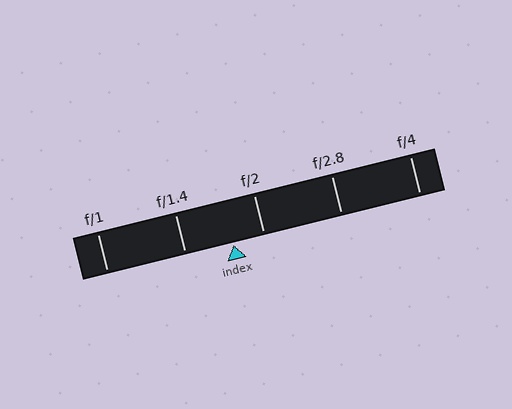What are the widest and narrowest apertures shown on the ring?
The widest aperture shown is f/1 and the narrowest is f/4.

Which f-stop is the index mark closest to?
The index mark is closest to f/2.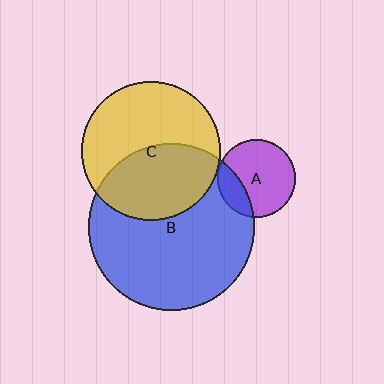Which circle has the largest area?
Circle B (blue).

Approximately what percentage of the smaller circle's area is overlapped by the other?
Approximately 25%.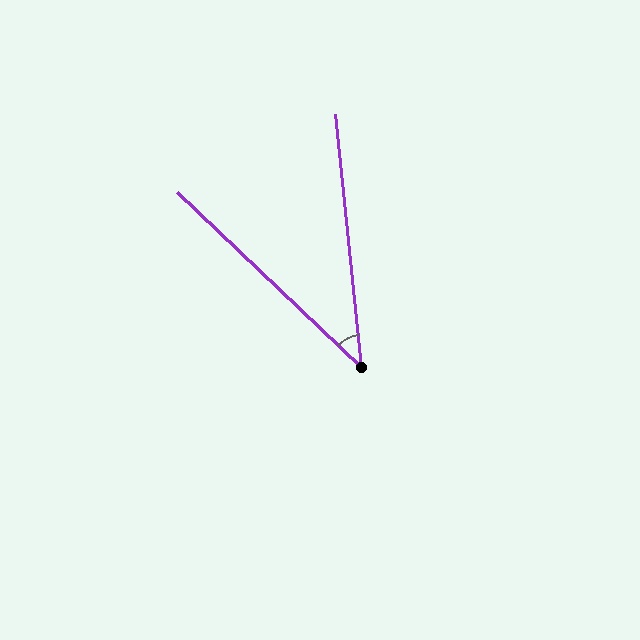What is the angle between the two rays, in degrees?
Approximately 41 degrees.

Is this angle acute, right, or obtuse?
It is acute.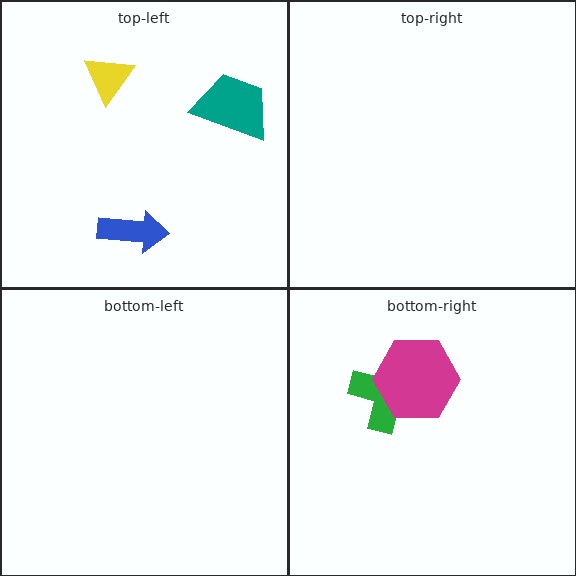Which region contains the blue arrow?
The top-left region.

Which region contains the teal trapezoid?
The top-left region.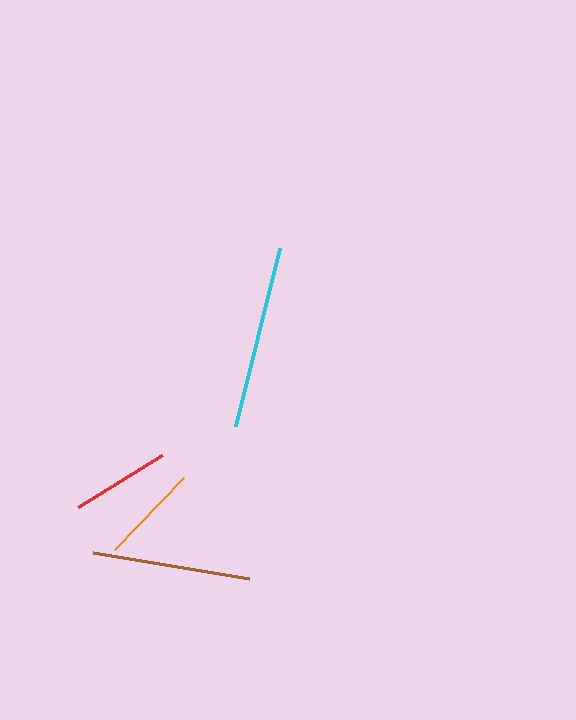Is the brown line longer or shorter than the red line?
The brown line is longer than the red line.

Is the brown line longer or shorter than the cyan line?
The cyan line is longer than the brown line.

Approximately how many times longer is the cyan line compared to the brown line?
The cyan line is approximately 1.2 times the length of the brown line.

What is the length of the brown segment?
The brown segment is approximately 159 pixels long.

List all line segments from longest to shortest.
From longest to shortest: cyan, brown, orange, red.